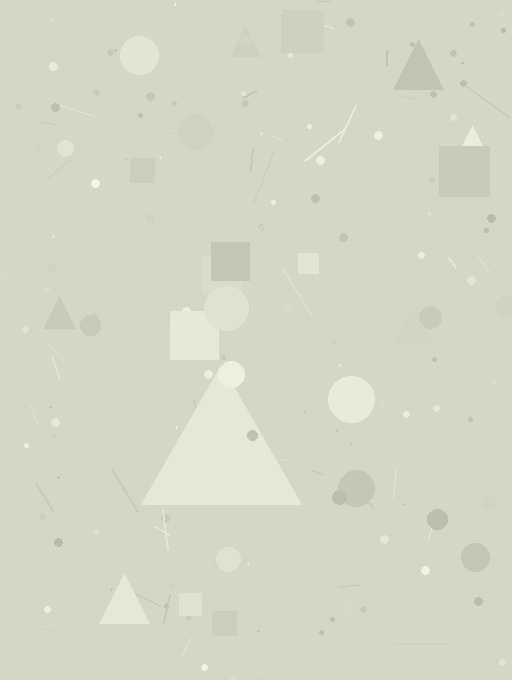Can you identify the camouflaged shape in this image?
The camouflaged shape is a triangle.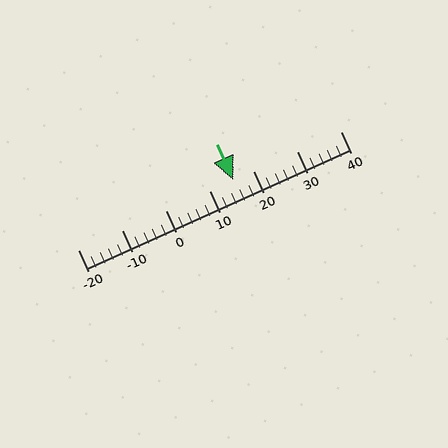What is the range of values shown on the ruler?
The ruler shows values from -20 to 40.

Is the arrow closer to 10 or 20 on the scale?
The arrow is closer to 20.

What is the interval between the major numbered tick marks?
The major tick marks are spaced 10 units apart.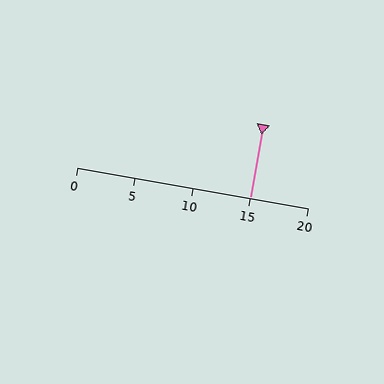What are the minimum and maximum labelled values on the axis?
The axis runs from 0 to 20.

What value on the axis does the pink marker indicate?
The marker indicates approximately 15.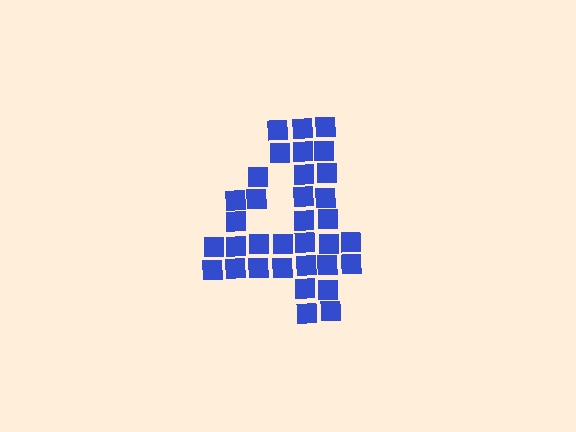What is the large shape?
The large shape is the digit 4.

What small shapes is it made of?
It is made of small squares.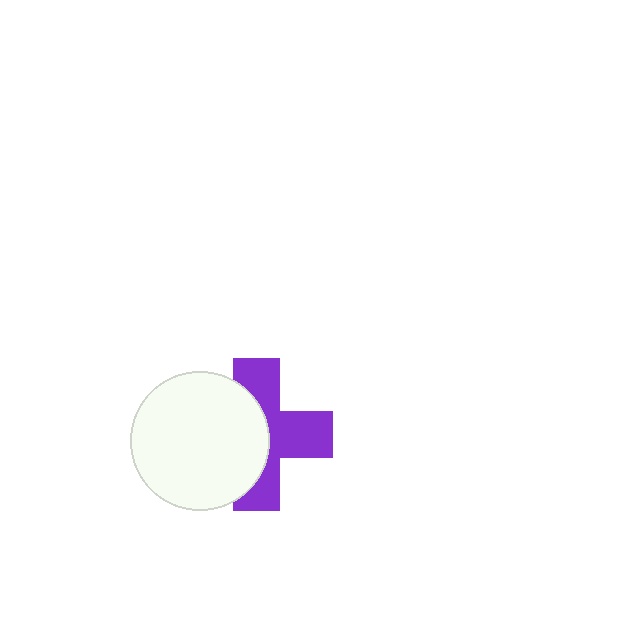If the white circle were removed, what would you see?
You would see the complete purple cross.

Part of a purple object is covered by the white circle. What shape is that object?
It is a cross.